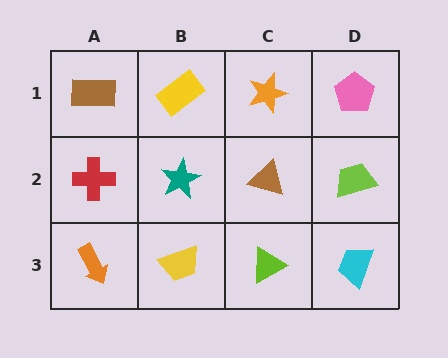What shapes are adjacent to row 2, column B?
A yellow rectangle (row 1, column B), a yellow trapezoid (row 3, column B), a red cross (row 2, column A), a brown triangle (row 2, column C).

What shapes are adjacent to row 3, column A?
A red cross (row 2, column A), a yellow trapezoid (row 3, column B).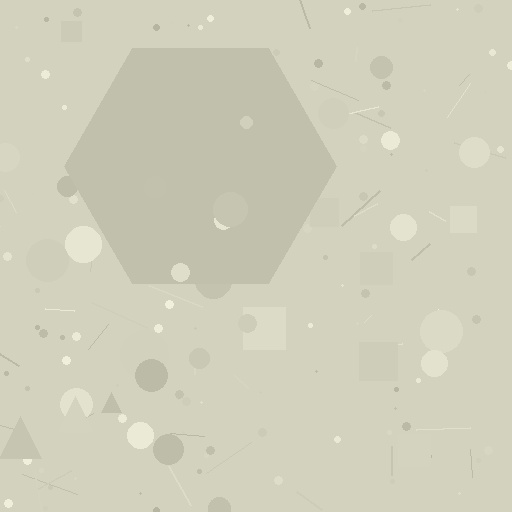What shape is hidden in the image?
A hexagon is hidden in the image.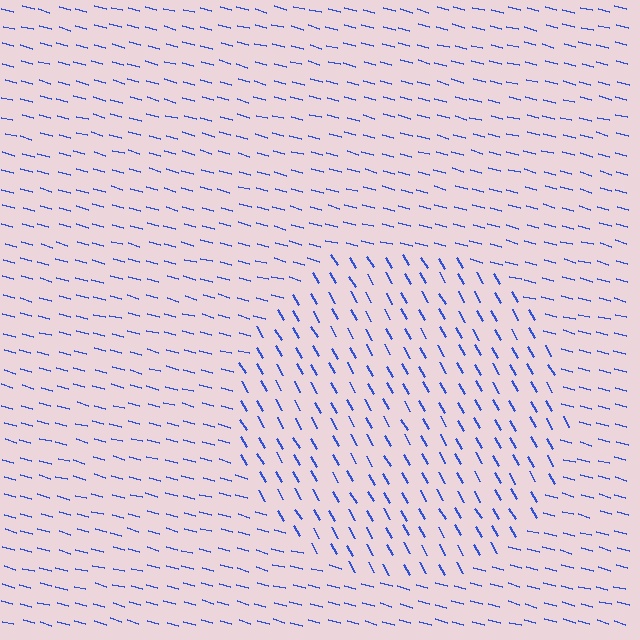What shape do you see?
I see a circle.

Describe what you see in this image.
The image is filled with small blue line segments. A circle region in the image has lines oriented differently from the surrounding lines, creating a visible texture boundary.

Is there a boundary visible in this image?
Yes, there is a texture boundary formed by a change in line orientation.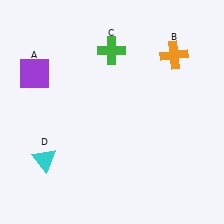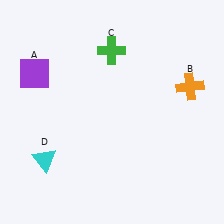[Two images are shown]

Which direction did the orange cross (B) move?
The orange cross (B) moved down.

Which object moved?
The orange cross (B) moved down.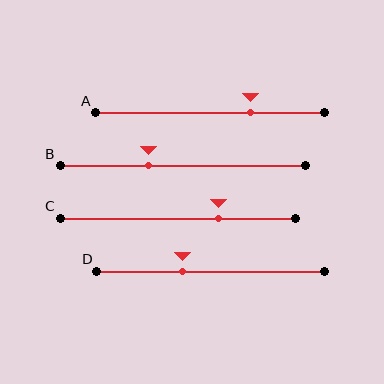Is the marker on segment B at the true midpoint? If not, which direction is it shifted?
No, the marker on segment B is shifted to the left by about 14% of the segment length.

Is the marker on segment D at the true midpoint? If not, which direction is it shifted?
No, the marker on segment D is shifted to the left by about 12% of the segment length.